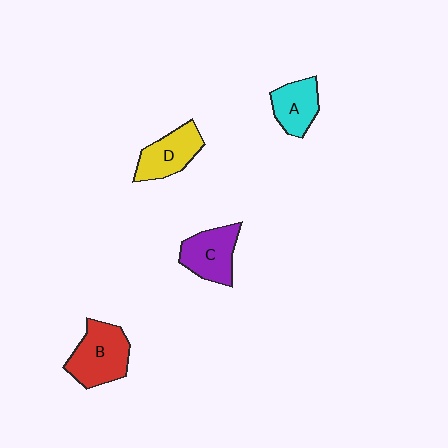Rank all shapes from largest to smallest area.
From largest to smallest: B (red), C (purple), D (yellow), A (cyan).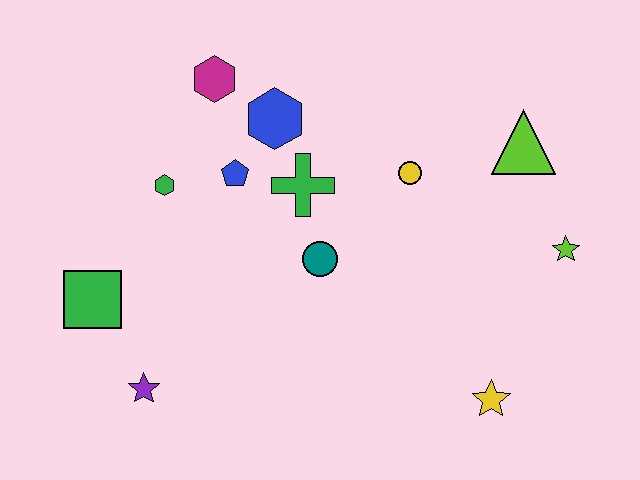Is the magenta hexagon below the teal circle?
No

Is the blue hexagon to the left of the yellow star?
Yes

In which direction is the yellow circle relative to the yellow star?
The yellow circle is above the yellow star.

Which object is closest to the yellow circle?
The green cross is closest to the yellow circle.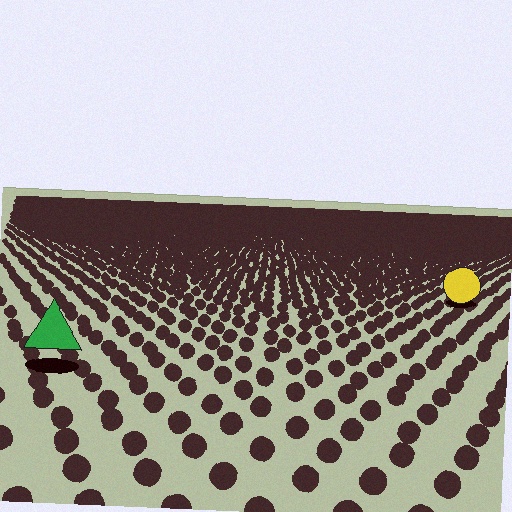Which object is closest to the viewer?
The green triangle is closest. The texture marks near it are larger and more spread out.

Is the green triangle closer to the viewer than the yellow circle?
Yes. The green triangle is closer — you can tell from the texture gradient: the ground texture is coarser near it.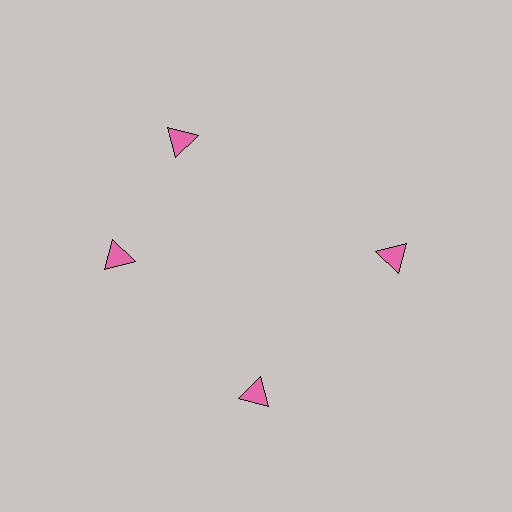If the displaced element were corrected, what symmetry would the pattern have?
It would have 4-fold rotational symmetry — the pattern would map onto itself every 90 degrees.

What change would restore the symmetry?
The symmetry would be restored by rotating it back into even spacing with its neighbors so that all 4 triangles sit at equal angles and equal distance from the center.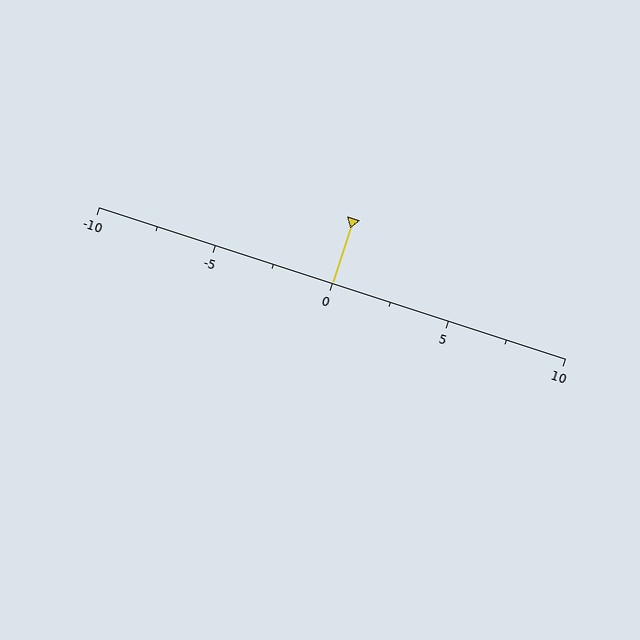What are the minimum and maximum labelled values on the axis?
The axis runs from -10 to 10.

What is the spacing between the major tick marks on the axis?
The major ticks are spaced 5 apart.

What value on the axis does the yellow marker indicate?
The marker indicates approximately 0.